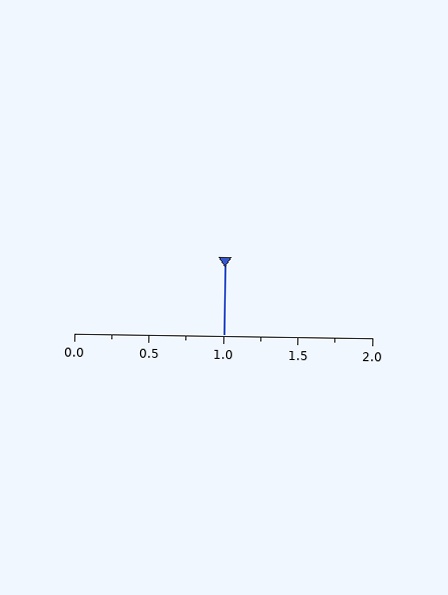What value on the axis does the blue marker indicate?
The marker indicates approximately 1.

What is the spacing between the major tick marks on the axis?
The major ticks are spaced 0.5 apart.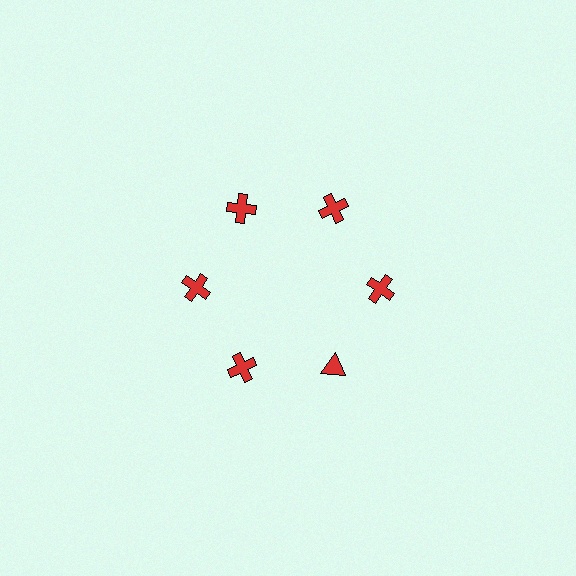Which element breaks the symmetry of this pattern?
The red triangle at roughly the 5 o'clock position breaks the symmetry. All other shapes are red crosses.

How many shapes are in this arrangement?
There are 6 shapes arranged in a ring pattern.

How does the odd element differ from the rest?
It has a different shape: triangle instead of cross.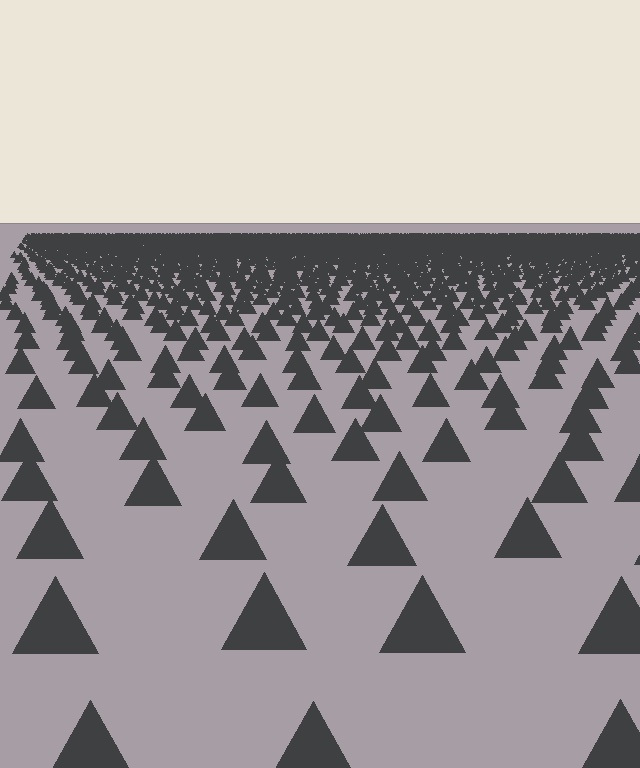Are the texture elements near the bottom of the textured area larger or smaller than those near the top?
Larger. Near the bottom, elements are closer to the viewer and appear at a bigger on-screen size.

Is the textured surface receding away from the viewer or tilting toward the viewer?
The surface is receding away from the viewer. Texture elements get smaller and denser toward the top.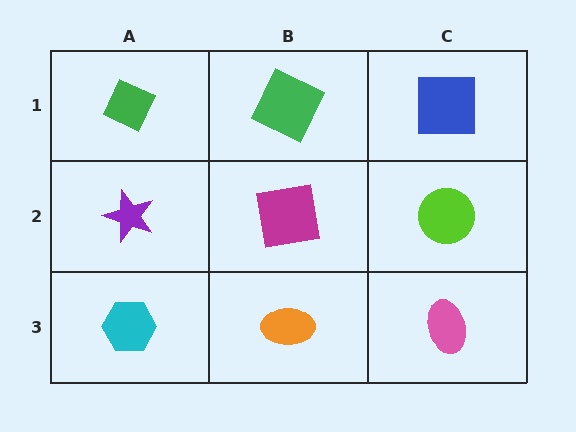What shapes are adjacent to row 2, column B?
A green square (row 1, column B), an orange ellipse (row 3, column B), a purple star (row 2, column A), a lime circle (row 2, column C).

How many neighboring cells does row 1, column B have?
3.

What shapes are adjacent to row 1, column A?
A purple star (row 2, column A), a green square (row 1, column B).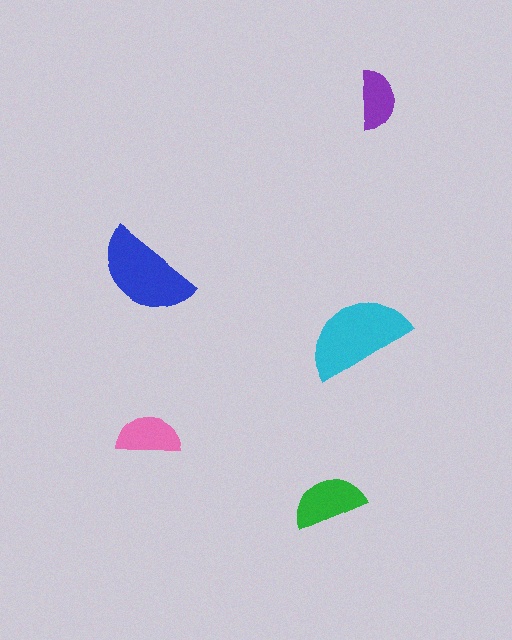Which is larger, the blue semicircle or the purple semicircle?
The blue one.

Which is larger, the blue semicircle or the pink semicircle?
The blue one.